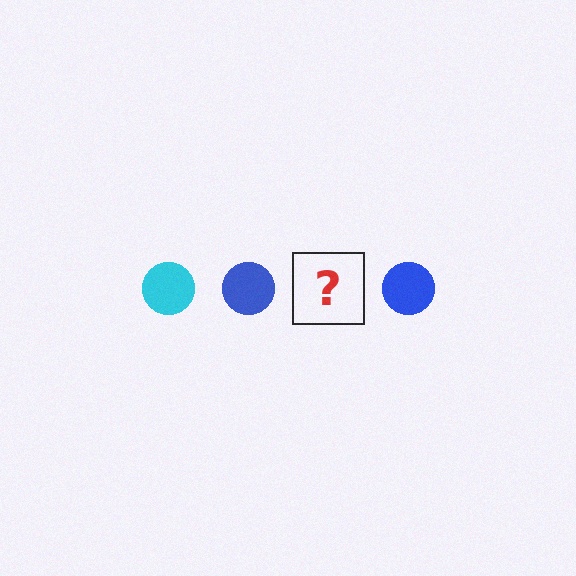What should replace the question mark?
The question mark should be replaced with a cyan circle.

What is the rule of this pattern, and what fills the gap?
The rule is that the pattern cycles through cyan, blue circles. The gap should be filled with a cyan circle.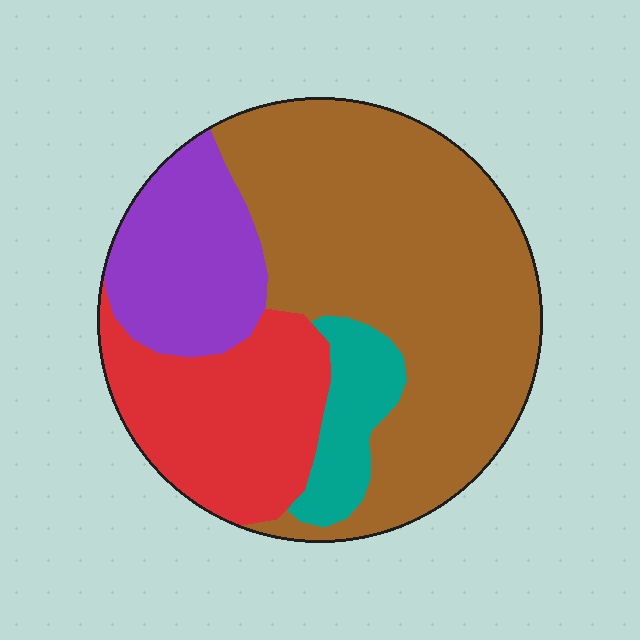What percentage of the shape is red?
Red takes up less than a quarter of the shape.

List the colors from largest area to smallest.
From largest to smallest: brown, red, purple, teal.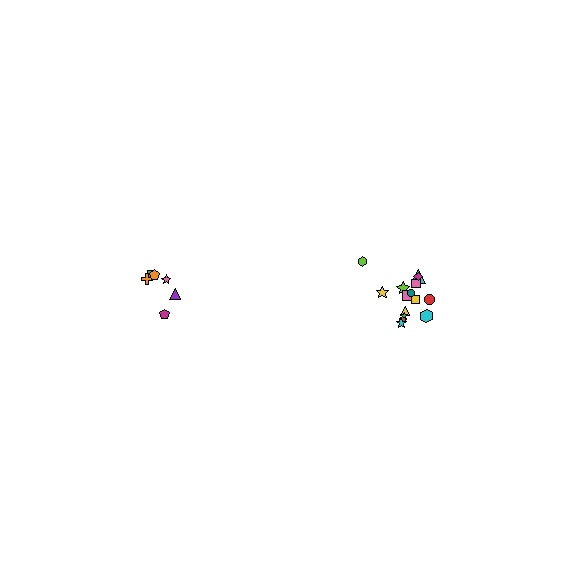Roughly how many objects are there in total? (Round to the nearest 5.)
Roughly 20 objects in total.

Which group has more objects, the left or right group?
The right group.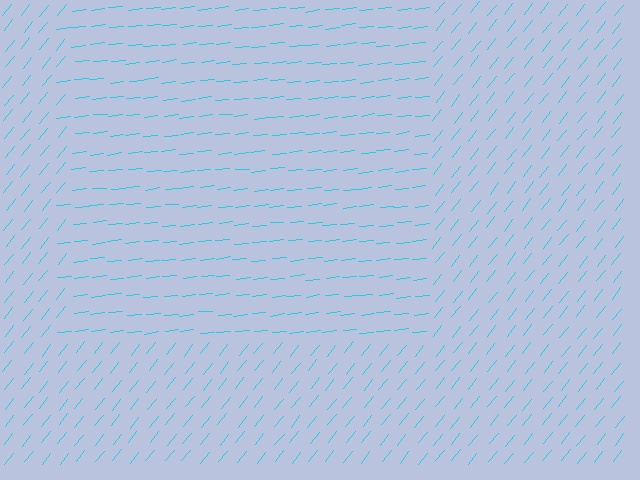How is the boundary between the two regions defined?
The boundary is defined purely by a change in line orientation (approximately 45 degrees difference). All lines are the same color and thickness.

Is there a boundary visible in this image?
Yes, there is a texture boundary formed by a change in line orientation.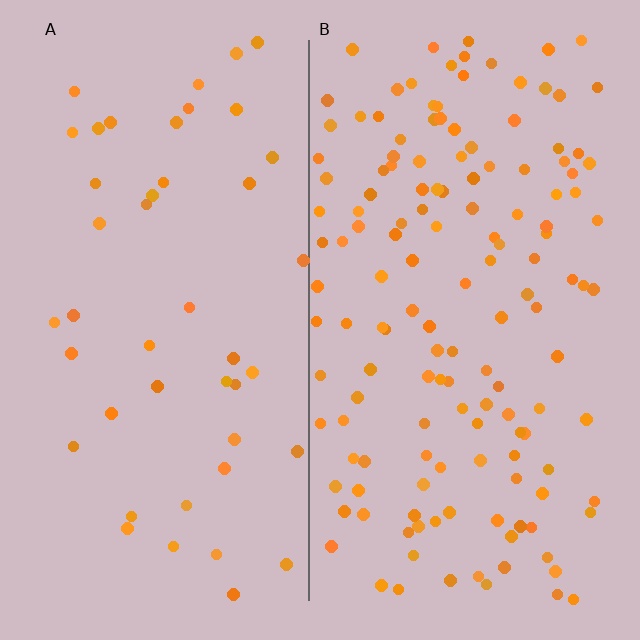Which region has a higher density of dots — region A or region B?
B (the right).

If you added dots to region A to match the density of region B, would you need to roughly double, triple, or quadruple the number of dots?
Approximately triple.